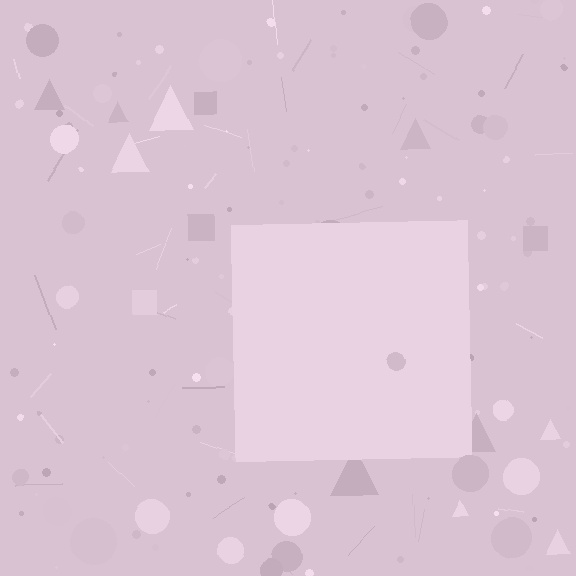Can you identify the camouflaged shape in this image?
The camouflaged shape is a square.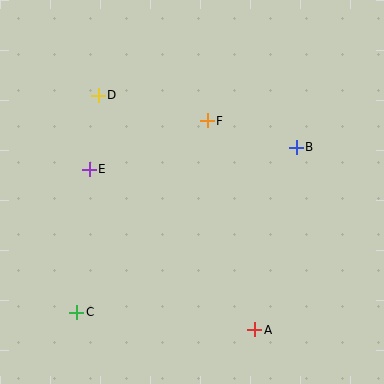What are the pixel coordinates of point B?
Point B is at (296, 147).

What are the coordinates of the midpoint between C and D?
The midpoint between C and D is at (87, 204).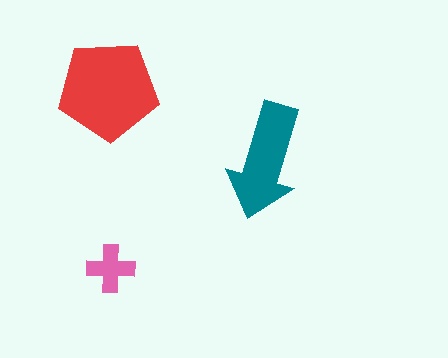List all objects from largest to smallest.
The red pentagon, the teal arrow, the pink cross.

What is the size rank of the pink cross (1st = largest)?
3rd.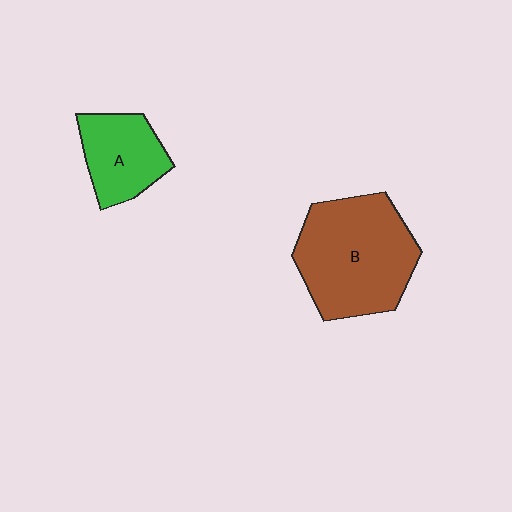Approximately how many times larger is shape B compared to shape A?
Approximately 1.9 times.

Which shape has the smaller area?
Shape A (green).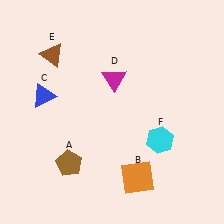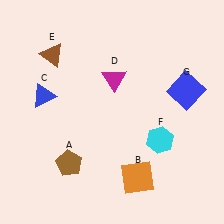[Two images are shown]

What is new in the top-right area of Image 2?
A blue square (G) was added in the top-right area of Image 2.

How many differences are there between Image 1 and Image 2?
There is 1 difference between the two images.